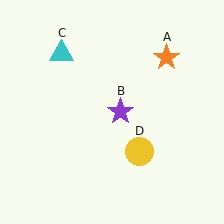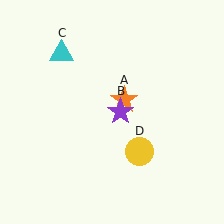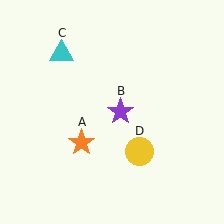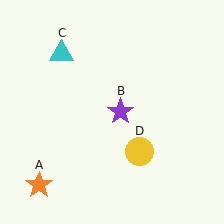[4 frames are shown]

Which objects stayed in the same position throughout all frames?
Purple star (object B) and cyan triangle (object C) and yellow circle (object D) remained stationary.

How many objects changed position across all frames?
1 object changed position: orange star (object A).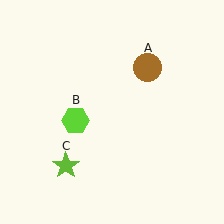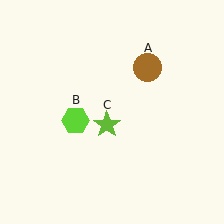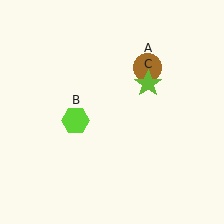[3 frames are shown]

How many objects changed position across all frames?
1 object changed position: lime star (object C).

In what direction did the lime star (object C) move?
The lime star (object C) moved up and to the right.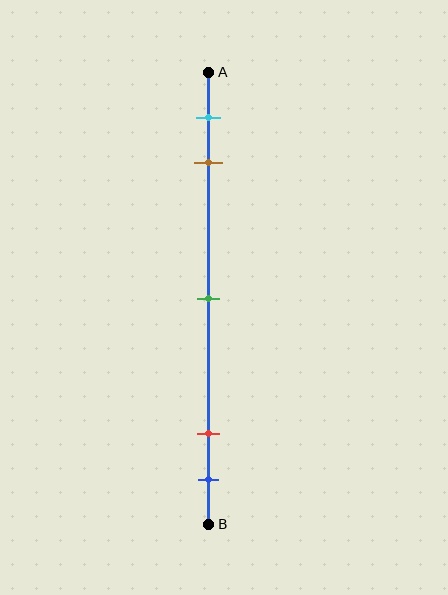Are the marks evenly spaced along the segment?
No, the marks are not evenly spaced.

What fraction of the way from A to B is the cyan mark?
The cyan mark is approximately 10% (0.1) of the way from A to B.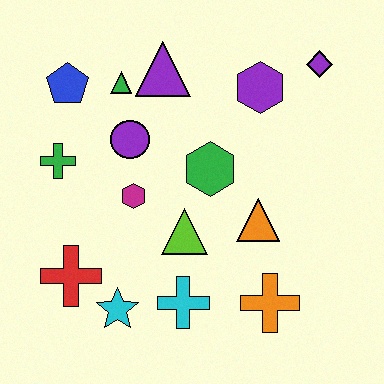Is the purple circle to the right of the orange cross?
No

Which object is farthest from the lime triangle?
The purple diamond is farthest from the lime triangle.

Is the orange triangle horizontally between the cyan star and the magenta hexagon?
No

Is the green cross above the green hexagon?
Yes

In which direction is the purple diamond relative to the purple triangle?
The purple diamond is to the right of the purple triangle.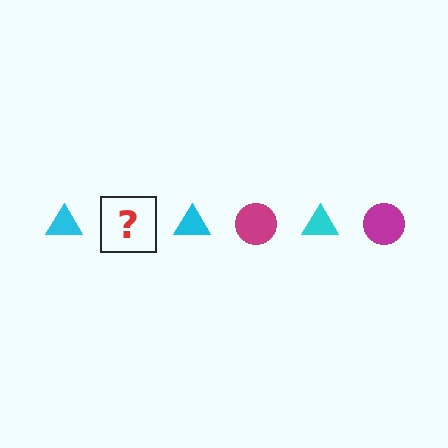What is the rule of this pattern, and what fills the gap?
The rule is that the pattern alternates between cyan triangle and magenta circle. The gap should be filled with a magenta circle.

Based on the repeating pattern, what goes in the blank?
The blank should be a magenta circle.